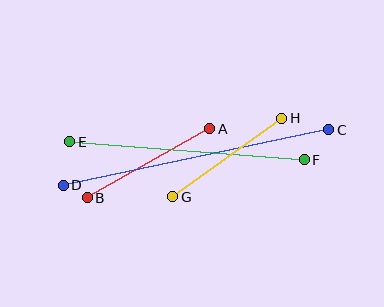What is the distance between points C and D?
The distance is approximately 271 pixels.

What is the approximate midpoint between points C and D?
The midpoint is at approximately (196, 158) pixels.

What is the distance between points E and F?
The distance is approximately 235 pixels.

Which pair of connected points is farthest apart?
Points C and D are farthest apart.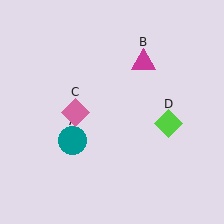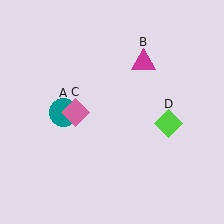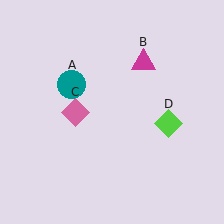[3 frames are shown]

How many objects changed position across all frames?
1 object changed position: teal circle (object A).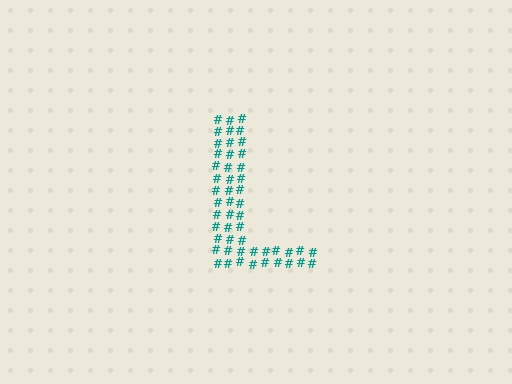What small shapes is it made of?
It is made of small hash symbols.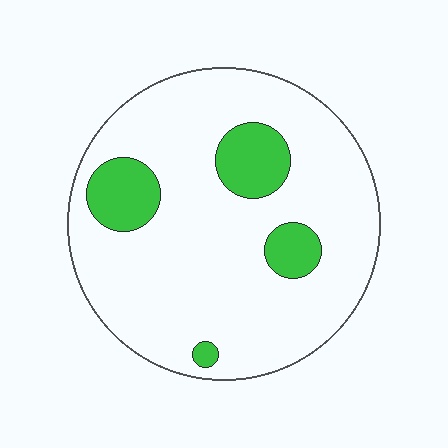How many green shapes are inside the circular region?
4.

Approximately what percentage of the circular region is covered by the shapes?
Approximately 15%.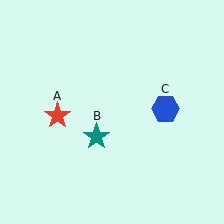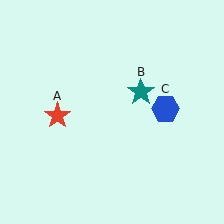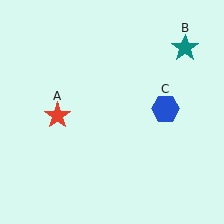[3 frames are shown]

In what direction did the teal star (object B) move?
The teal star (object B) moved up and to the right.